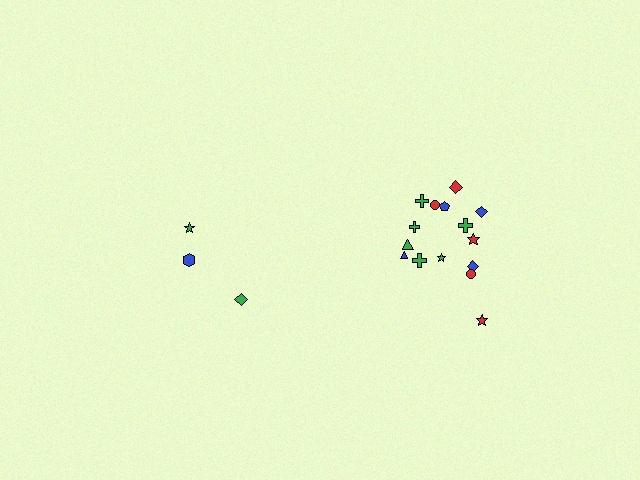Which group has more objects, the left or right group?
The right group.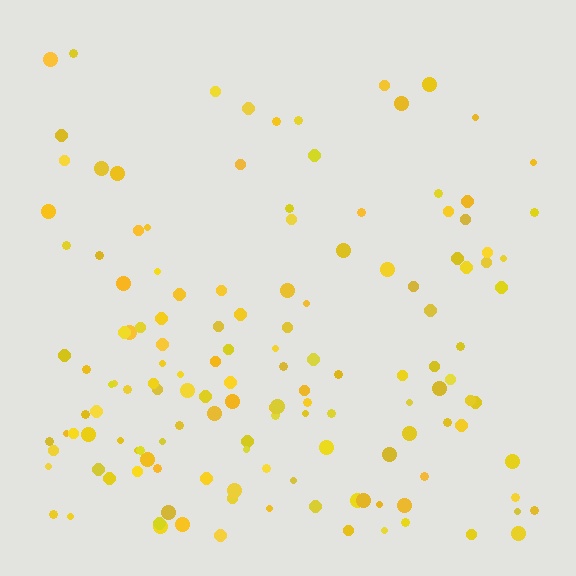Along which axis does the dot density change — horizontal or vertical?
Vertical.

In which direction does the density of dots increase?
From top to bottom, with the bottom side densest.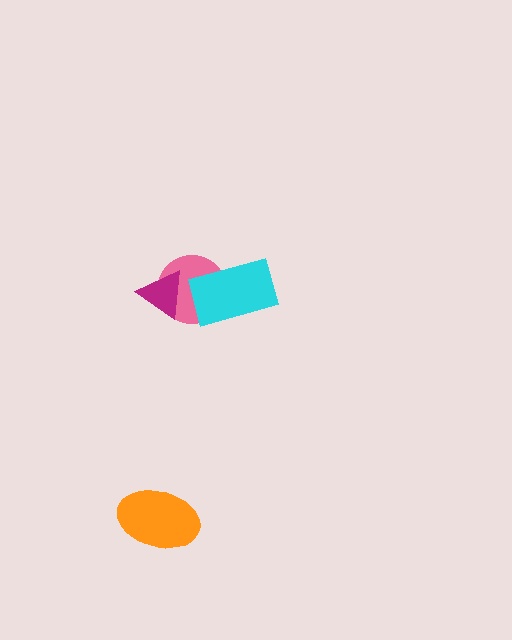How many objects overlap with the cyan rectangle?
1 object overlaps with the cyan rectangle.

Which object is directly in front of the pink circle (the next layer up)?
The cyan rectangle is directly in front of the pink circle.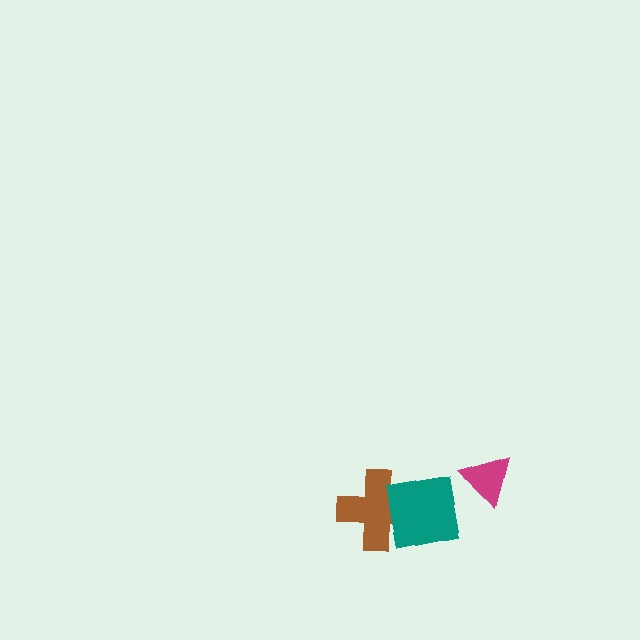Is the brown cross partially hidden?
Yes, it is partially covered by another shape.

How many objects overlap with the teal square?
1 object overlaps with the teal square.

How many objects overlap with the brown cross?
1 object overlaps with the brown cross.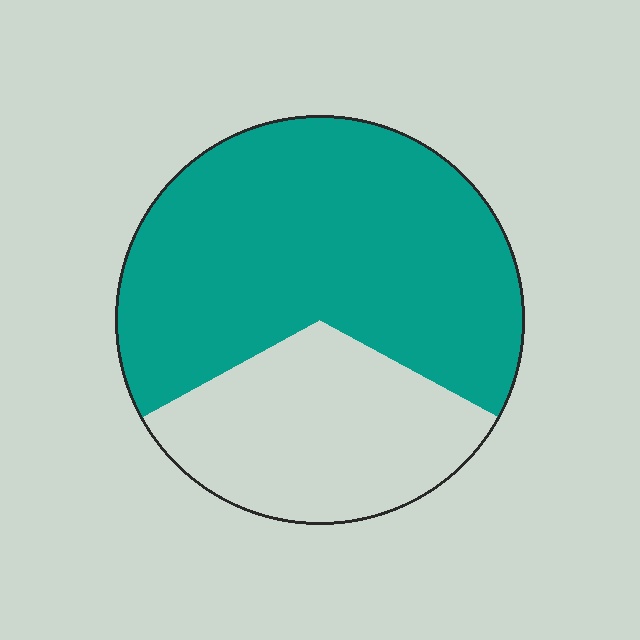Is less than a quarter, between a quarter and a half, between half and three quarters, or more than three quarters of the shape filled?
Between half and three quarters.